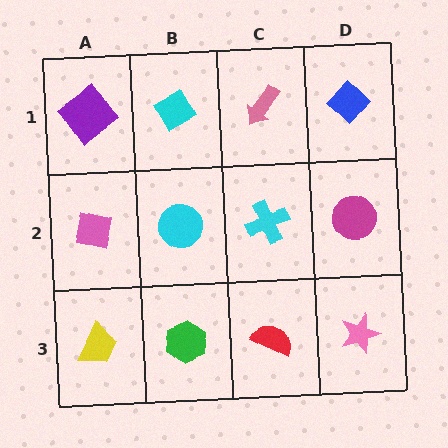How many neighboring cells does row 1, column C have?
3.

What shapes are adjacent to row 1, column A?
A pink square (row 2, column A), a cyan diamond (row 1, column B).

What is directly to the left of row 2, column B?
A pink square.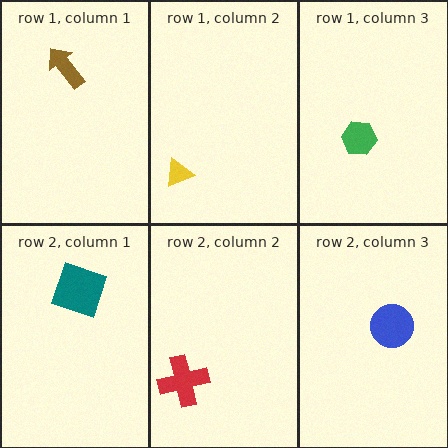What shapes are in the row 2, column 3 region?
The blue circle.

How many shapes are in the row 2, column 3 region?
1.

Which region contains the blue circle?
The row 2, column 3 region.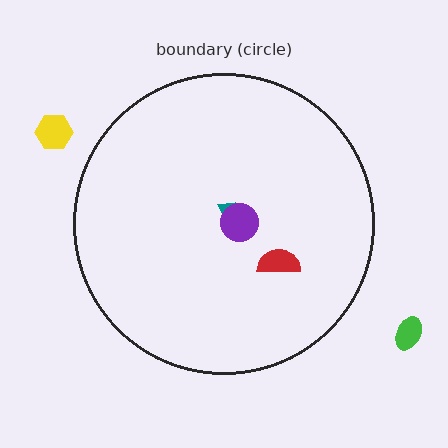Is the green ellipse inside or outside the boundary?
Outside.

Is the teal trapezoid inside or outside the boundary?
Inside.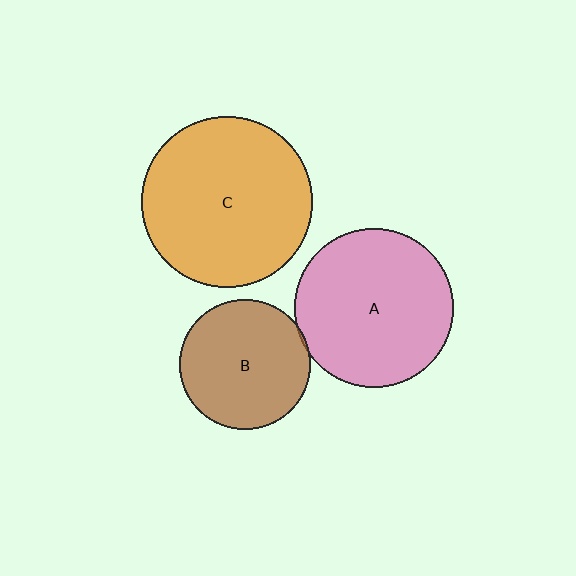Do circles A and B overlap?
Yes.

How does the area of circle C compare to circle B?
Approximately 1.7 times.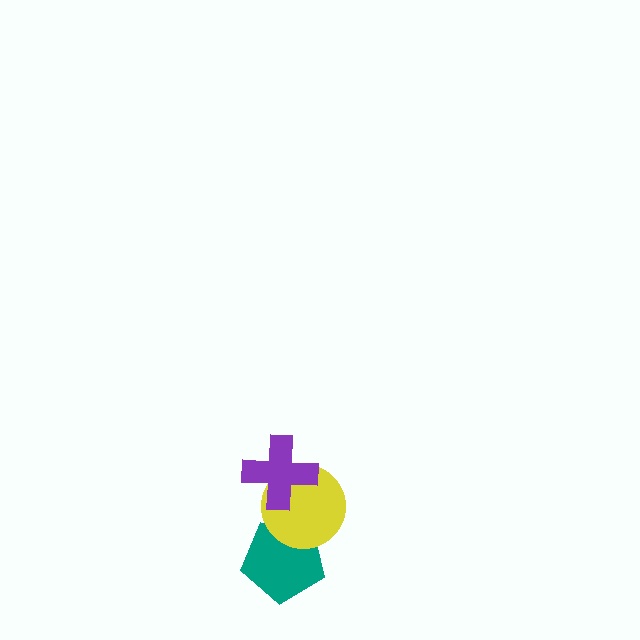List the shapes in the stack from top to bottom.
From top to bottom: the purple cross, the yellow circle, the teal pentagon.